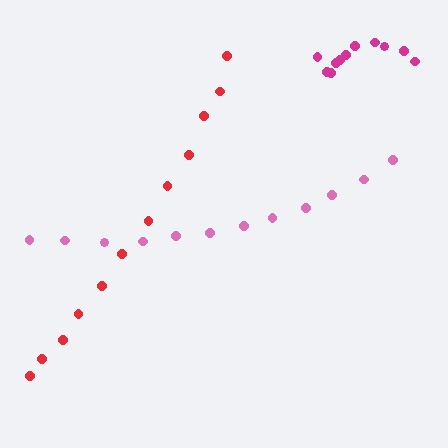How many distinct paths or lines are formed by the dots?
There are 3 distinct paths.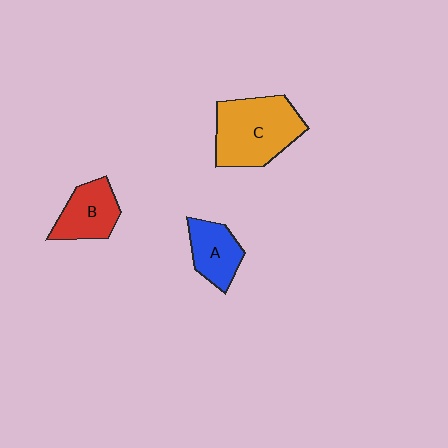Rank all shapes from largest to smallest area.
From largest to smallest: C (orange), B (red), A (blue).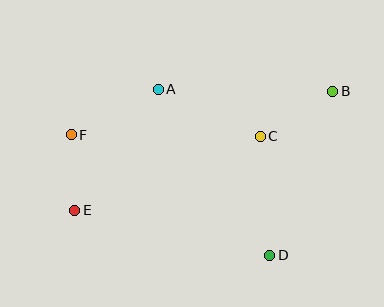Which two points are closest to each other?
Points E and F are closest to each other.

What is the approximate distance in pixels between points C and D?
The distance between C and D is approximately 119 pixels.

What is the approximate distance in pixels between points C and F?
The distance between C and F is approximately 189 pixels.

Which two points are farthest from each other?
Points B and E are farthest from each other.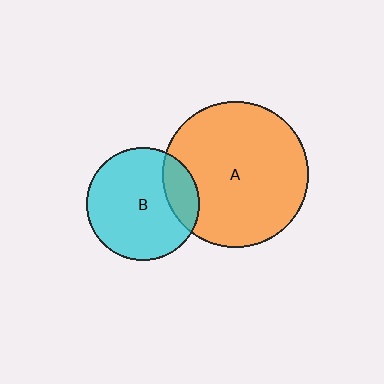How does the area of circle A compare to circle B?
Approximately 1.7 times.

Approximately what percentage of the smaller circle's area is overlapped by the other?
Approximately 20%.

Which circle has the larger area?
Circle A (orange).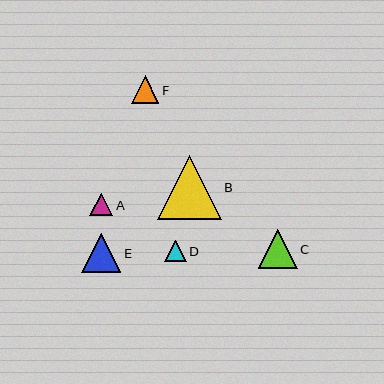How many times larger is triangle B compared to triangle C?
Triangle B is approximately 1.6 times the size of triangle C.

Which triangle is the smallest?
Triangle D is the smallest with a size of approximately 22 pixels.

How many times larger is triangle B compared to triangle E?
Triangle B is approximately 1.6 times the size of triangle E.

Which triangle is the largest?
Triangle B is the largest with a size of approximately 64 pixels.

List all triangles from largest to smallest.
From largest to smallest: B, E, C, F, A, D.